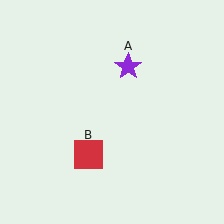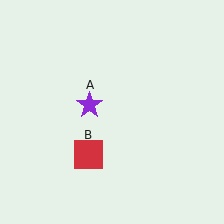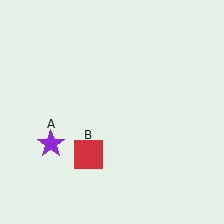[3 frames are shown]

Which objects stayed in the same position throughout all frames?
Red square (object B) remained stationary.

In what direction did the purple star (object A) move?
The purple star (object A) moved down and to the left.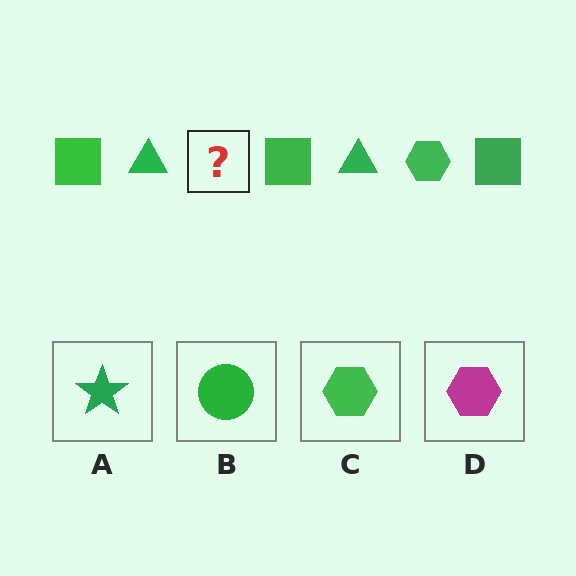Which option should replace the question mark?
Option C.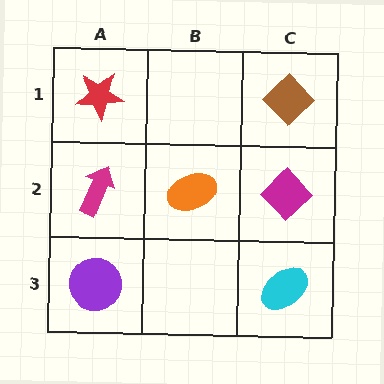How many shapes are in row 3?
2 shapes.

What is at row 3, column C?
A cyan ellipse.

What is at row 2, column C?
A magenta diamond.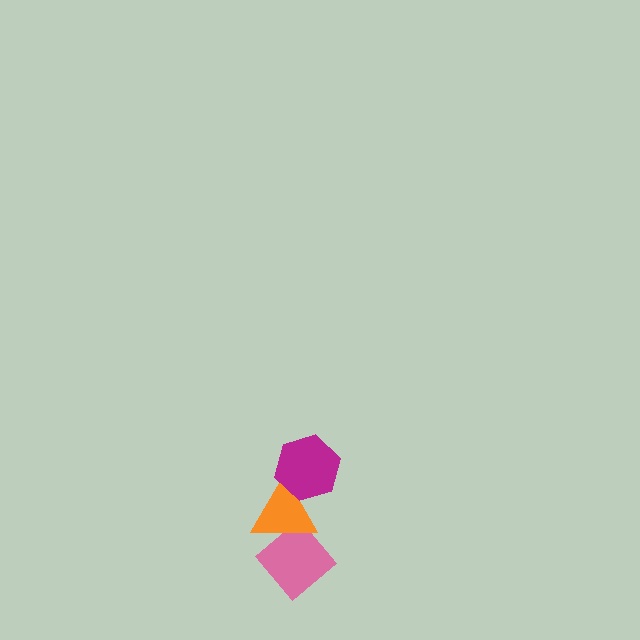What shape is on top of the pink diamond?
The orange triangle is on top of the pink diamond.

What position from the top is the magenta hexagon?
The magenta hexagon is 1st from the top.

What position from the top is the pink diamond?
The pink diamond is 3rd from the top.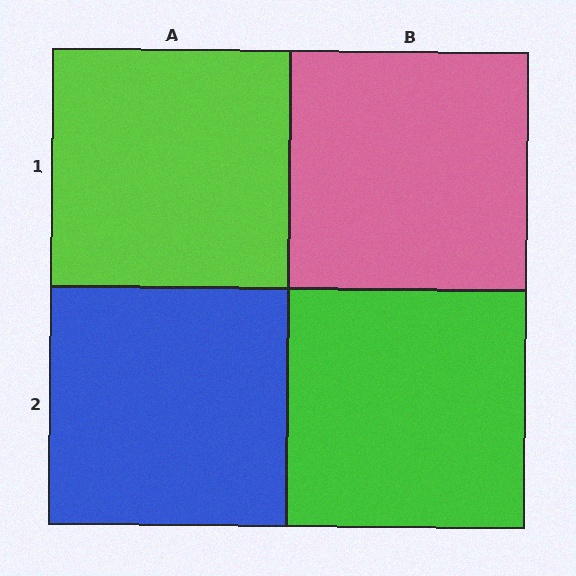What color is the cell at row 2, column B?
Green.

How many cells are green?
1 cell is green.